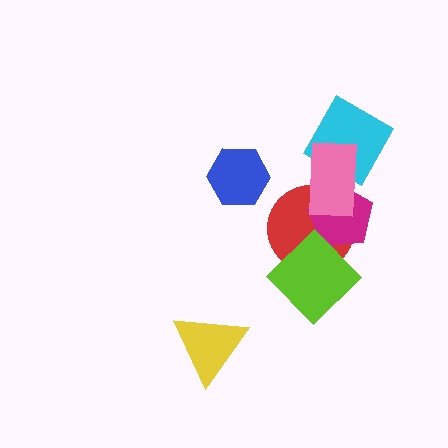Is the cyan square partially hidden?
Yes, it is partially covered by another shape.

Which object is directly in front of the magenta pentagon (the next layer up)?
The pink rectangle is directly in front of the magenta pentagon.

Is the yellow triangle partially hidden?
No, no other shape covers it.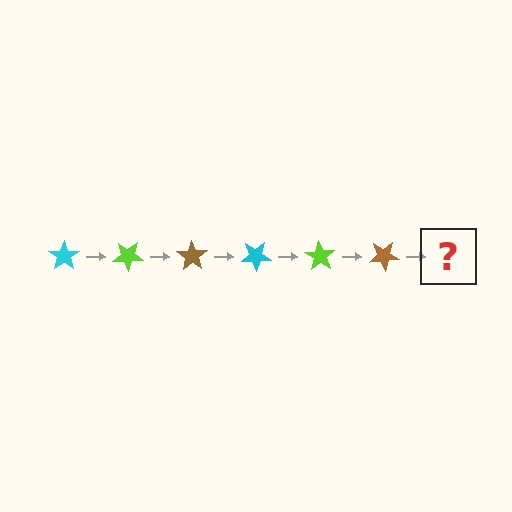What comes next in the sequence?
The next element should be a cyan star, rotated 210 degrees from the start.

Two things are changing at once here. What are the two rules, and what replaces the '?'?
The two rules are that it rotates 35 degrees each step and the color cycles through cyan, lime, and brown. The '?' should be a cyan star, rotated 210 degrees from the start.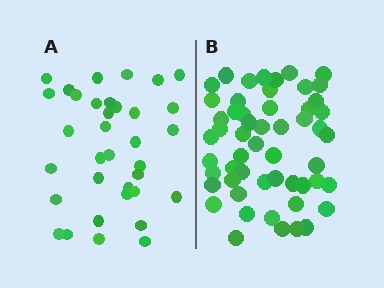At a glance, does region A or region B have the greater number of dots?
Region B (the right region) has more dots.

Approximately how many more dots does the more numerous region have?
Region B has approximately 20 more dots than region A.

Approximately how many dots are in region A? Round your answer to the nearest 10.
About 40 dots. (The exact count is 35, which rounds to 40.)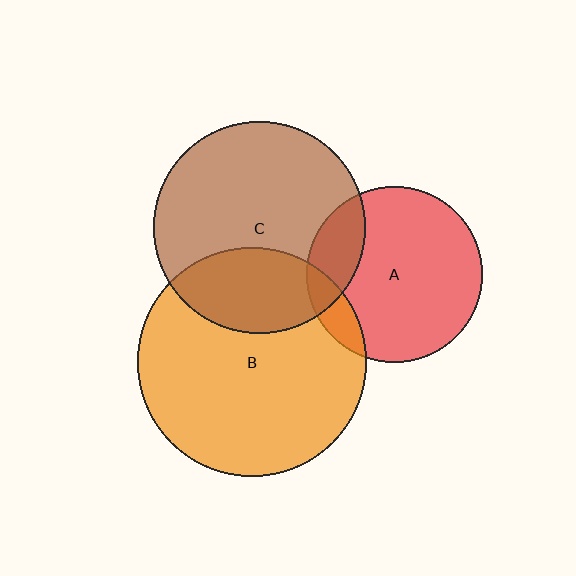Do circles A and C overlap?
Yes.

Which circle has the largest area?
Circle B (orange).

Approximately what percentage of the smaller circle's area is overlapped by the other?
Approximately 20%.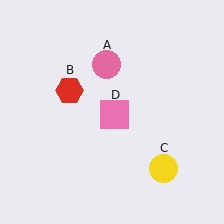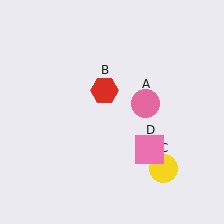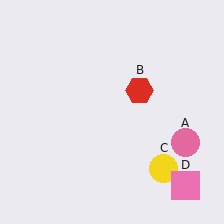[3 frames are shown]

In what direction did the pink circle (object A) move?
The pink circle (object A) moved down and to the right.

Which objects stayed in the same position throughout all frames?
Yellow circle (object C) remained stationary.